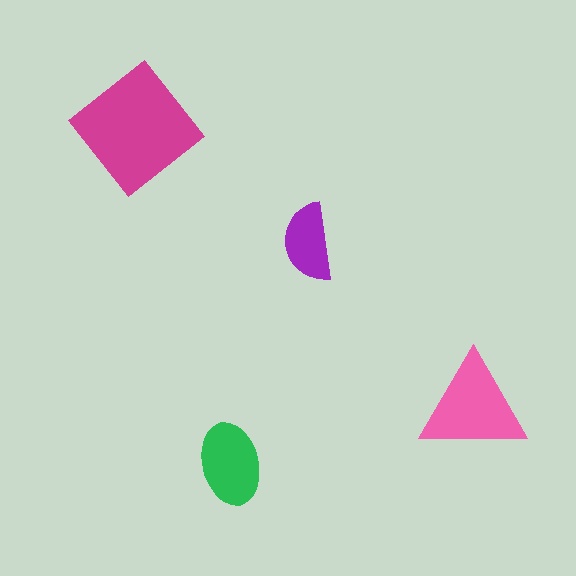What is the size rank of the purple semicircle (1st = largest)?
4th.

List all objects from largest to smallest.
The magenta diamond, the pink triangle, the green ellipse, the purple semicircle.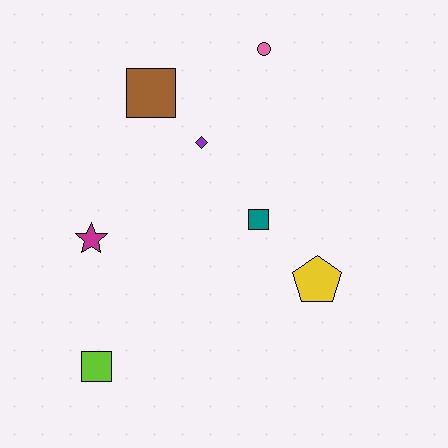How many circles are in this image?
There is 1 circle.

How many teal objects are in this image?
There is 1 teal object.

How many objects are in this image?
There are 7 objects.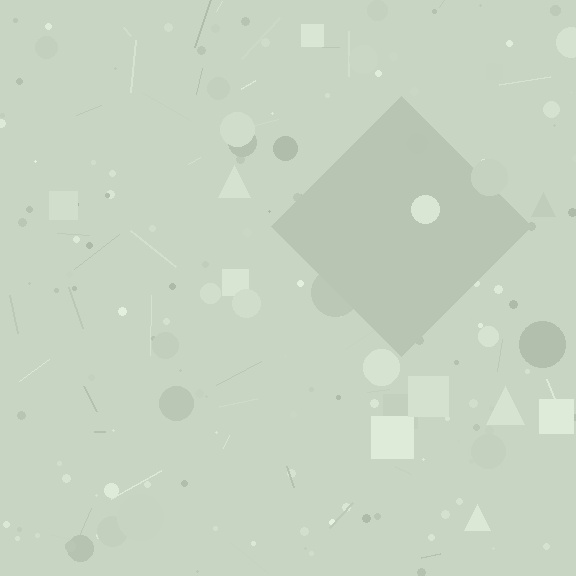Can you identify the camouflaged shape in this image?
The camouflaged shape is a diamond.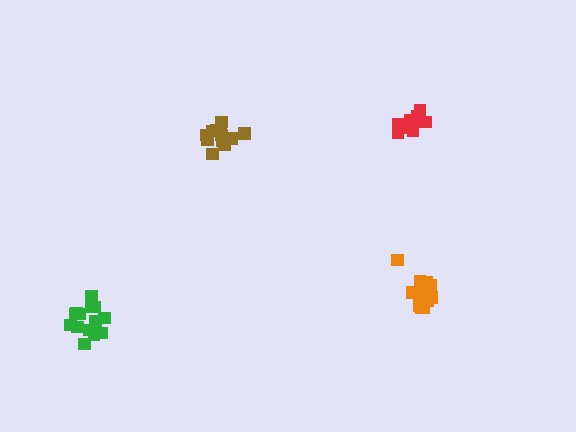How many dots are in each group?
Group 1: 14 dots, Group 2: 12 dots, Group 3: 11 dots, Group 4: 13 dots (50 total).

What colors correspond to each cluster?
The clusters are colored: green, red, orange, brown.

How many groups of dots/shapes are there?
There are 4 groups.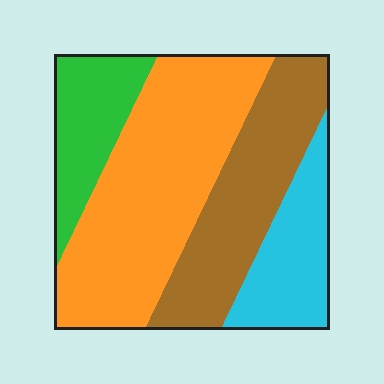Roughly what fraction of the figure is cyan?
Cyan takes up about one sixth (1/6) of the figure.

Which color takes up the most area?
Orange, at roughly 40%.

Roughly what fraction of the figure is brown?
Brown covers roughly 25% of the figure.